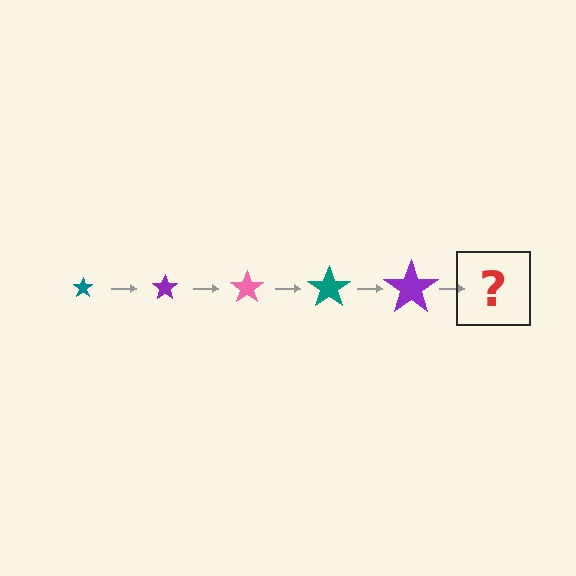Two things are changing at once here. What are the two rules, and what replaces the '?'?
The two rules are that the star grows larger each step and the color cycles through teal, purple, and pink. The '?' should be a pink star, larger than the previous one.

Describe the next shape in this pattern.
It should be a pink star, larger than the previous one.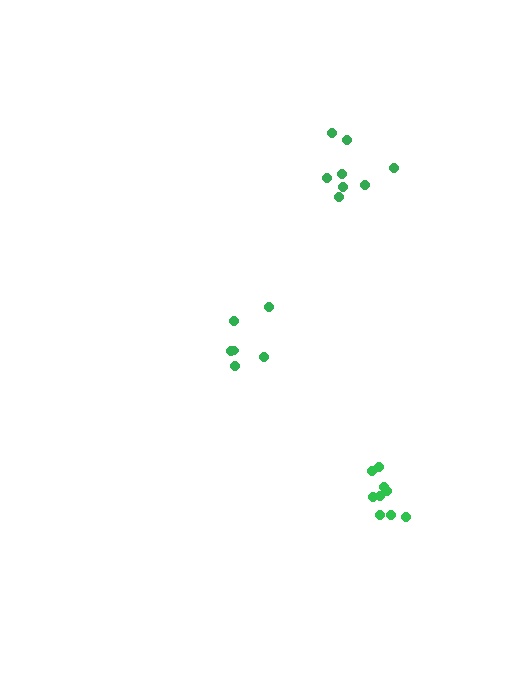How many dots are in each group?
Group 1: 8 dots, Group 2: 6 dots, Group 3: 9 dots (23 total).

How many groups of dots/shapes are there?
There are 3 groups.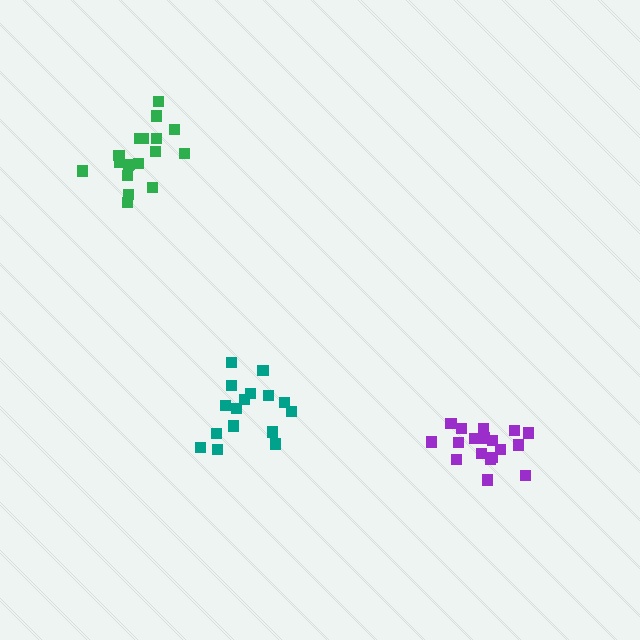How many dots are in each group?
Group 1: 16 dots, Group 2: 18 dots, Group 3: 19 dots (53 total).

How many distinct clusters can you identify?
There are 3 distinct clusters.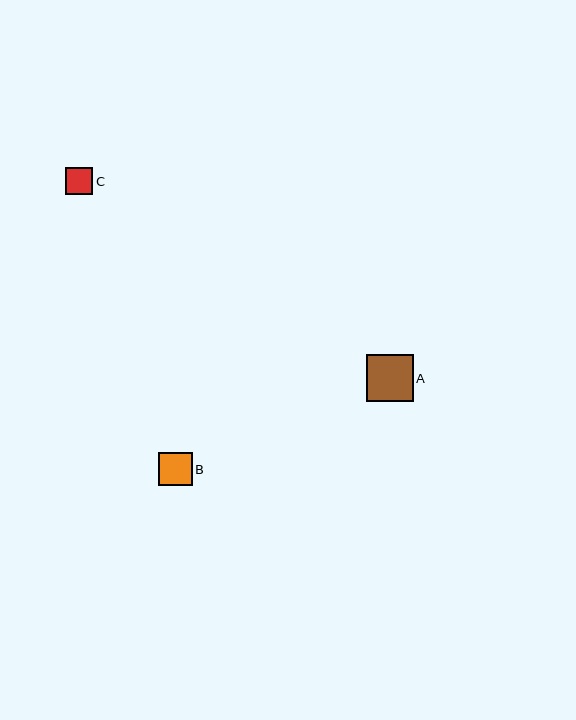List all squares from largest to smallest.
From largest to smallest: A, B, C.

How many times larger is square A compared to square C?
Square A is approximately 1.7 times the size of square C.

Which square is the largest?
Square A is the largest with a size of approximately 47 pixels.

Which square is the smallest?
Square C is the smallest with a size of approximately 27 pixels.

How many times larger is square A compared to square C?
Square A is approximately 1.7 times the size of square C.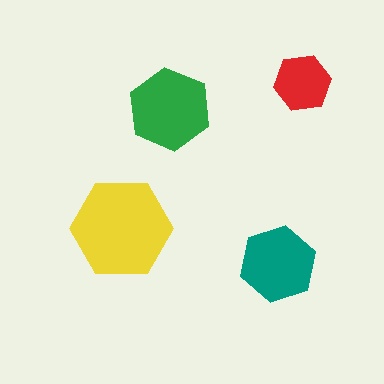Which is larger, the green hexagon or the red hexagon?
The green one.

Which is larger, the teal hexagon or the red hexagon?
The teal one.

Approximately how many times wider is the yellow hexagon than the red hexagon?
About 1.5 times wider.